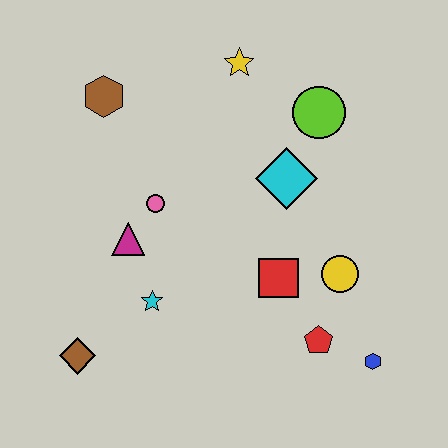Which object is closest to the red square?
The yellow circle is closest to the red square.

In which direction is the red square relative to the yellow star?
The red square is below the yellow star.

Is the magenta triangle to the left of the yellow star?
Yes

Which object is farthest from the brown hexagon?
The blue hexagon is farthest from the brown hexagon.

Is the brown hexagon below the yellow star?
Yes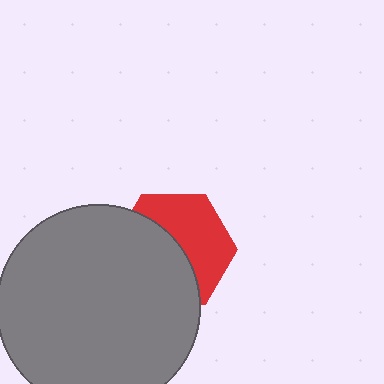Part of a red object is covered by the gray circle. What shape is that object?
It is a hexagon.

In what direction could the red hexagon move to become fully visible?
The red hexagon could move toward the upper-right. That would shift it out from behind the gray circle entirely.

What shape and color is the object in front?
The object in front is a gray circle.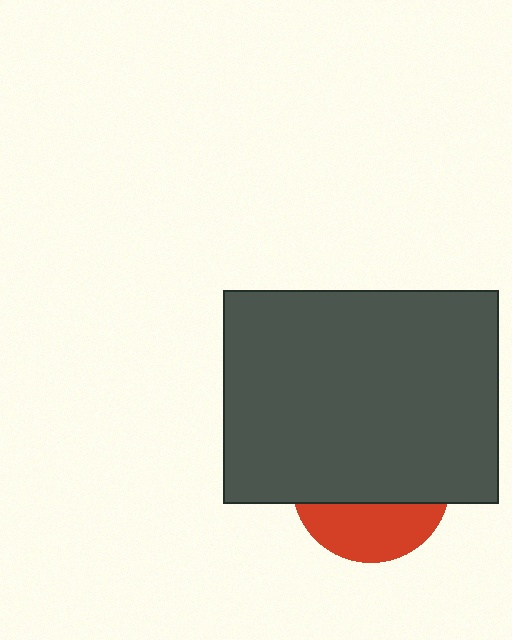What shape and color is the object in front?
The object in front is a dark gray rectangle.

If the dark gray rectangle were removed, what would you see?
You would see the complete red circle.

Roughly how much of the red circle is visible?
A small part of it is visible (roughly 34%).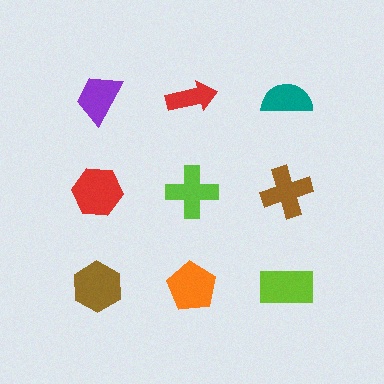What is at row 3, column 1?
A brown hexagon.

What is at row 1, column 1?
A purple trapezoid.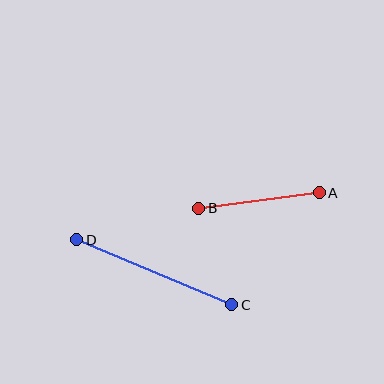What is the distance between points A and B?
The distance is approximately 122 pixels.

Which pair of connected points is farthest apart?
Points C and D are farthest apart.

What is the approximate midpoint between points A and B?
The midpoint is at approximately (259, 200) pixels.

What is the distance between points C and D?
The distance is approximately 168 pixels.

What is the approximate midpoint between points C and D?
The midpoint is at approximately (154, 272) pixels.